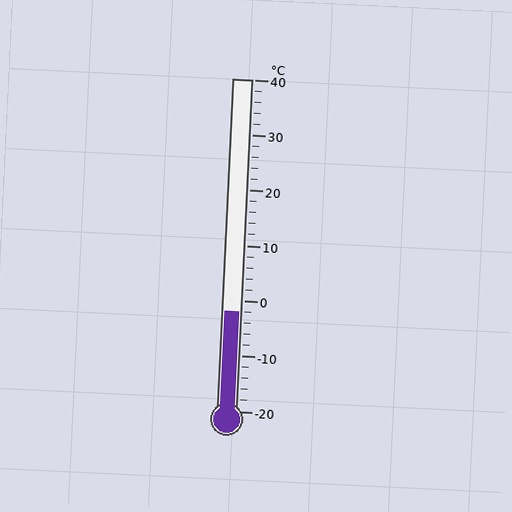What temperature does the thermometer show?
The thermometer shows approximately -2°C.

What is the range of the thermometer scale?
The thermometer scale ranges from -20°C to 40°C.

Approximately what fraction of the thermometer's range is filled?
The thermometer is filled to approximately 30% of its range.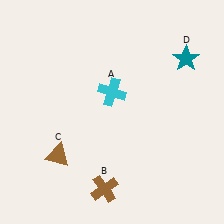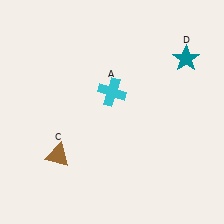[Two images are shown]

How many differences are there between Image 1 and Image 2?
There is 1 difference between the two images.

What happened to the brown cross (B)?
The brown cross (B) was removed in Image 2. It was in the bottom-left area of Image 1.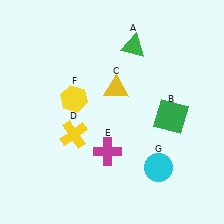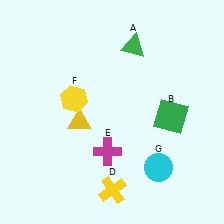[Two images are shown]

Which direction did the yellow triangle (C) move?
The yellow triangle (C) moved left.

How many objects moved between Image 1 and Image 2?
2 objects moved between the two images.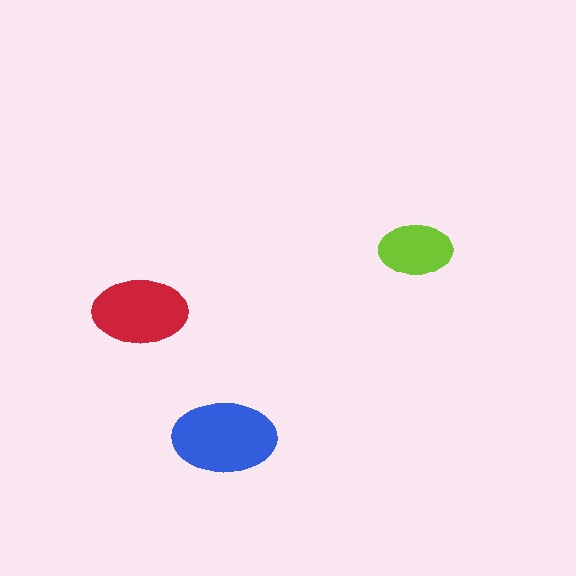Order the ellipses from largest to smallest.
the blue one, the red one, the lime one.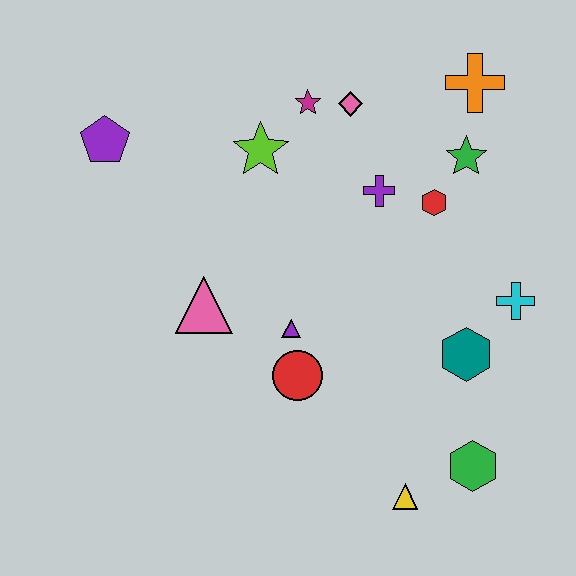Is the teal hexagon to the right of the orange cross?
No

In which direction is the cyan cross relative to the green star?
The cyan cross is below the green star.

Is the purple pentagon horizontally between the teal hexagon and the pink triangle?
No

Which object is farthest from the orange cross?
The yellow triangle is farthest from the orange cross.